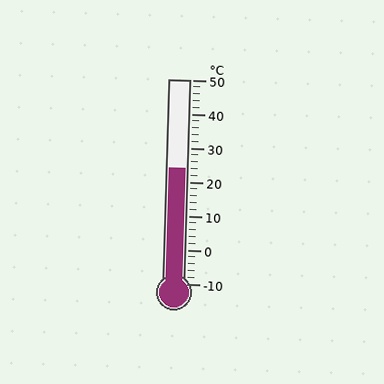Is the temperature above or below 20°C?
The temperature is above 20°C.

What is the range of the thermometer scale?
The thermometer scale ranges from -10°C to 50°C.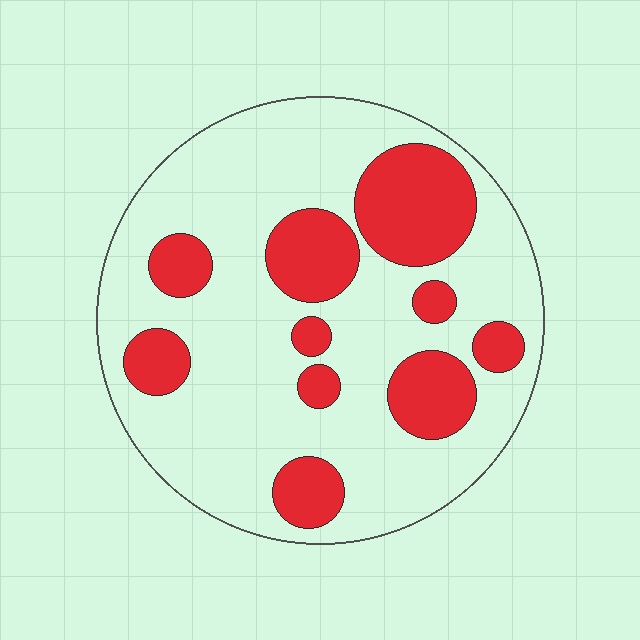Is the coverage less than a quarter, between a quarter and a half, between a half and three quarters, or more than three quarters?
Between a quarter and a half.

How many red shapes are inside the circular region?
10.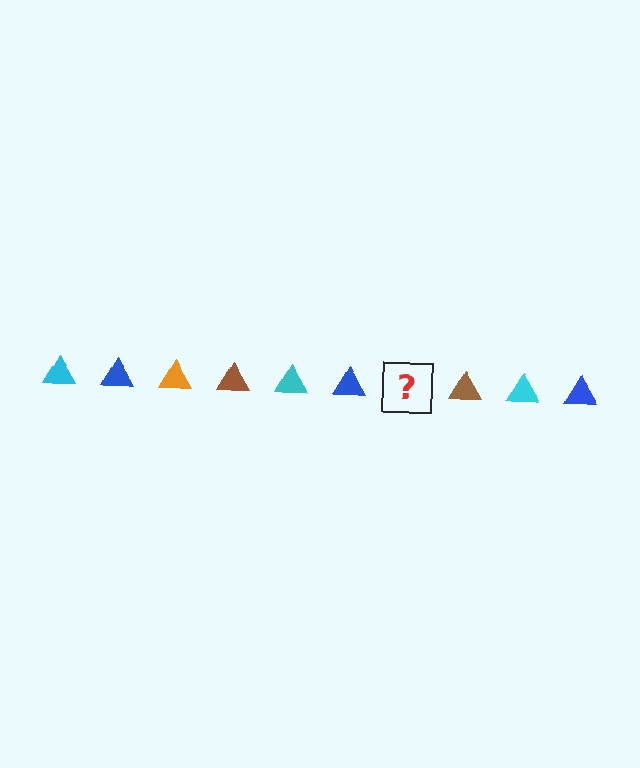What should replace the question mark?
The question mark should be replaced with an orange triangle.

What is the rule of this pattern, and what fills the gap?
The rule is that the pattern cycles through cyan, blue, orange, brown triangles. The gap should be filled with an orange triangle.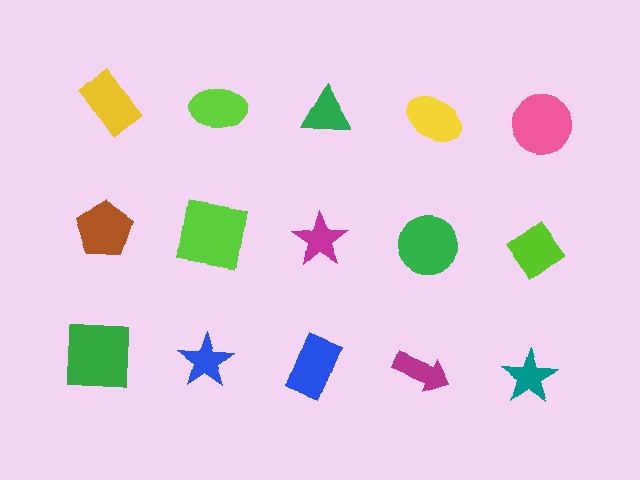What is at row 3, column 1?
A green square.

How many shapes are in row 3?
5 shapes.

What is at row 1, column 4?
A yellow ellipse.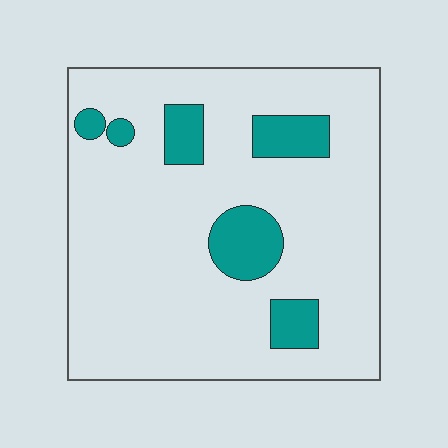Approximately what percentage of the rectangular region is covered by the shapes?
Approximately 15%.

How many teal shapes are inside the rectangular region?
6.